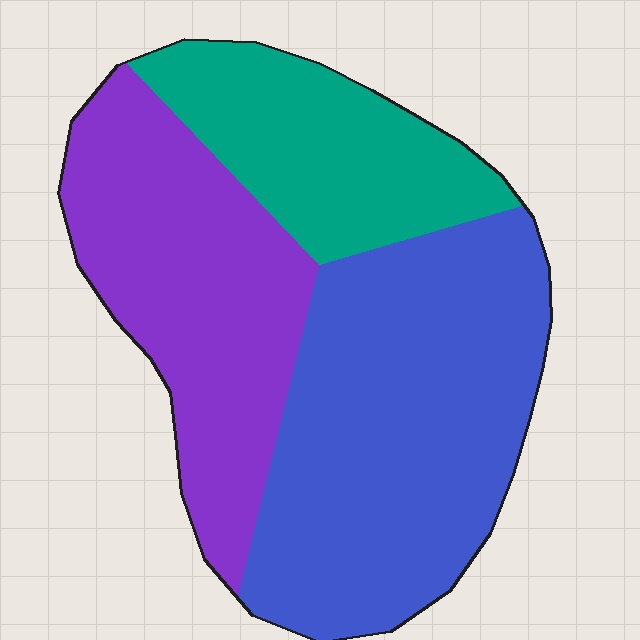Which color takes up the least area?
Teal, at roughly 20%.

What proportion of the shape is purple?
Purple covers around 35% of the shape.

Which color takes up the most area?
Blue, at roughly 45%.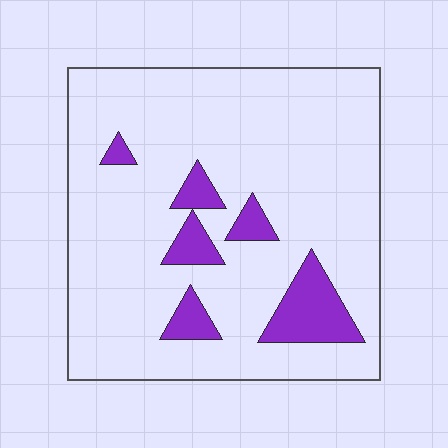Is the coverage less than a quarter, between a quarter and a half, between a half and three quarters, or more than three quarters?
Less than a quarter.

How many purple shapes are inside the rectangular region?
6.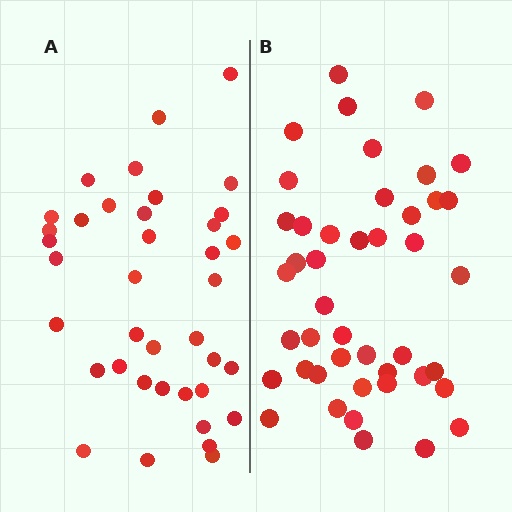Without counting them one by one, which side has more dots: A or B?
Region B (the right region) has more dots.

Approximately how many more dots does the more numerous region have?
Region B has about 6 more dots than region A.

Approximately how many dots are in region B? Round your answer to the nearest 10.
About 40 dots. (The exact count is 44, which rounds to 40.)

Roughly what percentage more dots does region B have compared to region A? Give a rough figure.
About 15% more.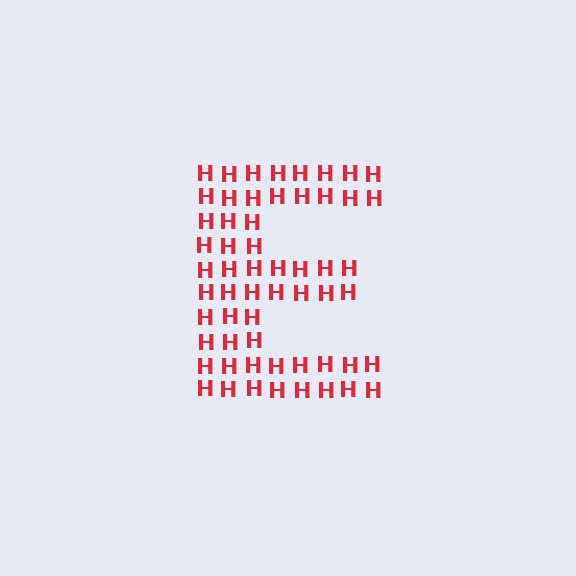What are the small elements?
The small elements are letter H's.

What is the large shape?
The large shape is the letter E.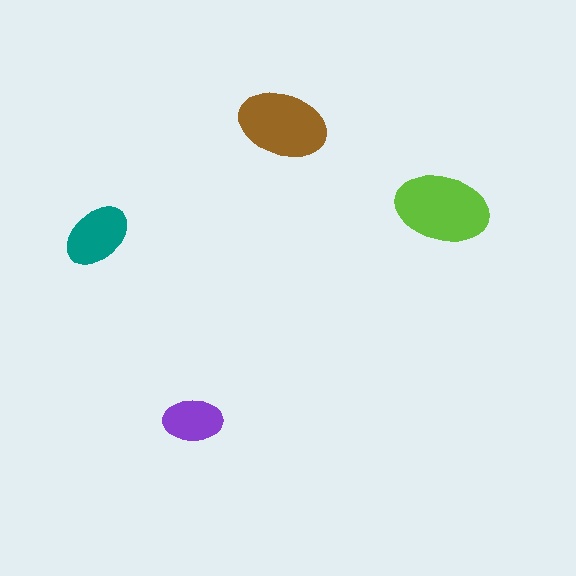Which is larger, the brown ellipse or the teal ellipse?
The brown one.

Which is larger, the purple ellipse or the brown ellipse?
The brown one.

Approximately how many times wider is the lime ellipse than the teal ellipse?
About 1.5 times wider.